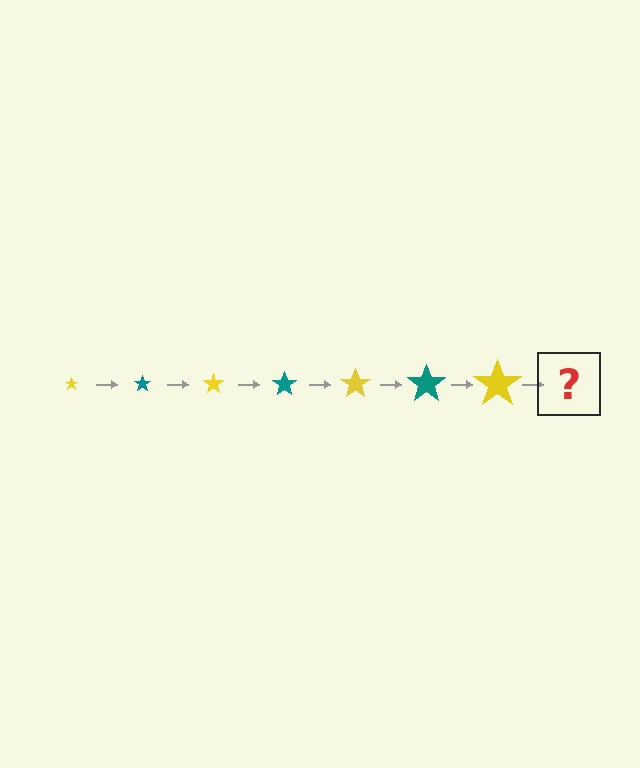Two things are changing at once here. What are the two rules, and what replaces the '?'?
The two rules are that the star grows larger each step and the color cycles through yellow and teal. The '?' should be a teal star, larger than the previous one.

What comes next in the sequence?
The next element should be a teal star, larger than the previous one.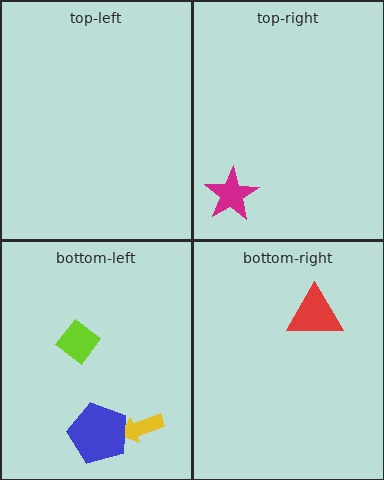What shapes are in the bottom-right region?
The red triangle.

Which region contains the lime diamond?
The bottom-left region.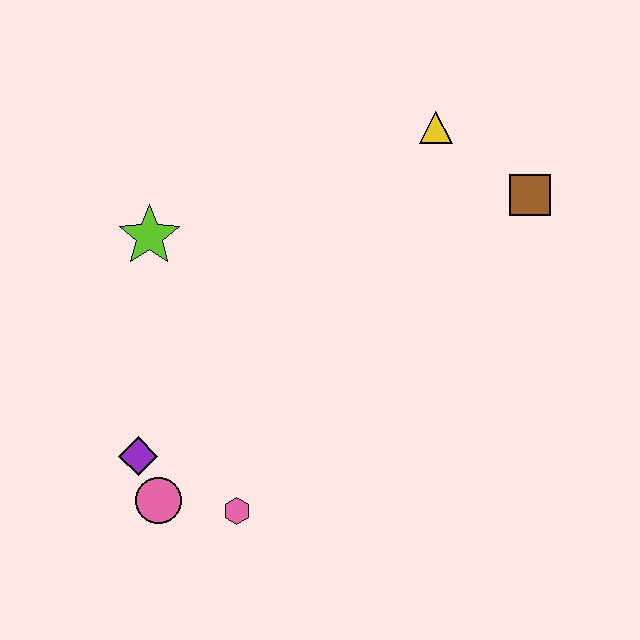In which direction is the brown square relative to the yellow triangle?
The brown square is to the right of the yellow triangle.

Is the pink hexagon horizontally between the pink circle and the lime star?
No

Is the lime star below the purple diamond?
No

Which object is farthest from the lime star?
The brown square is farthest from the lime star.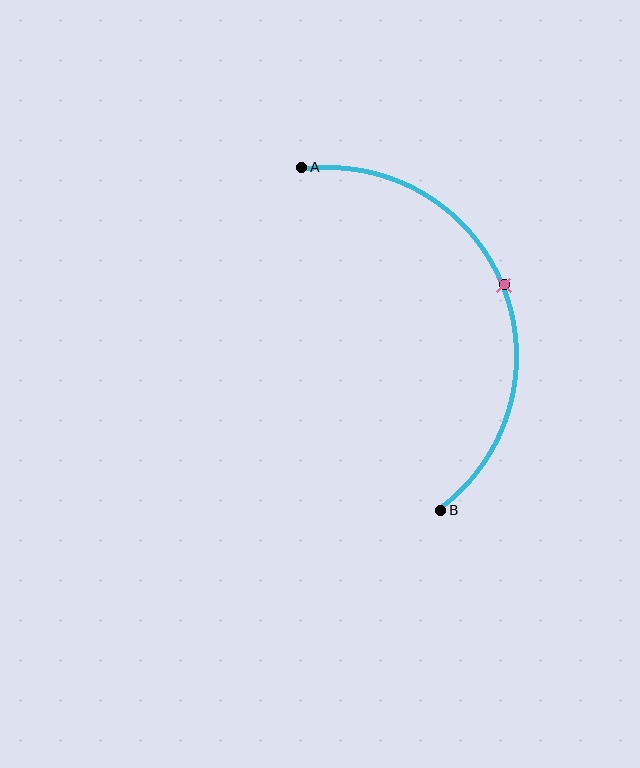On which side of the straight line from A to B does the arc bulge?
The arc bulges to the right of the straight line connecting A and B.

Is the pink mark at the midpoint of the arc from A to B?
Yes. The pink mark lies on the arc at equal arc-length from both A and B — it is the arc midpoint.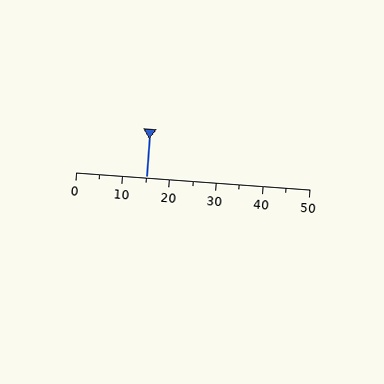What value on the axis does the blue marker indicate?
The marker indicates approximately 15.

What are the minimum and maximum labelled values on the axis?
The axis runs from 0 to 50.